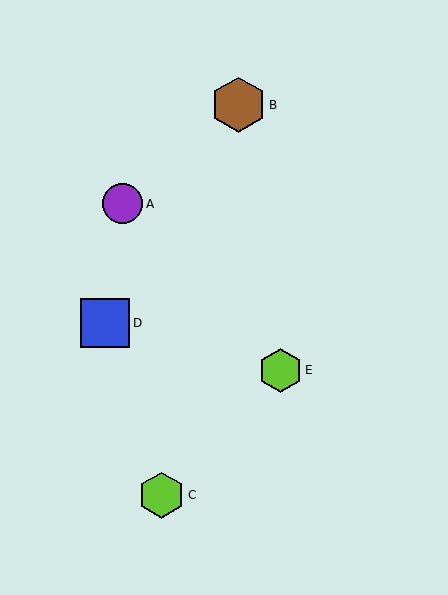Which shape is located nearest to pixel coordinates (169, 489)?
The lime hexagon (labeled C) at (162, 495) is nearest to that location.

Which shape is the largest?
The brown hexagon (labeled B) is the largest.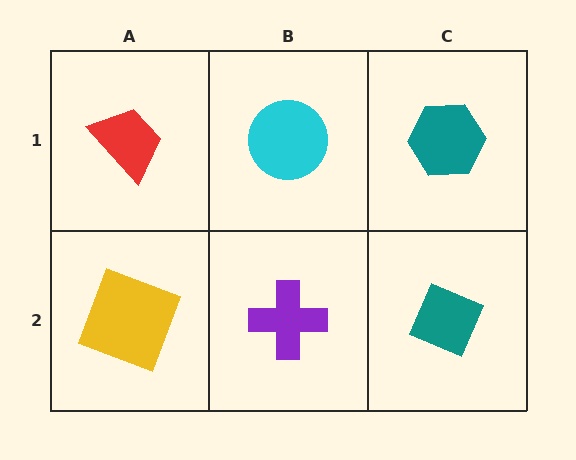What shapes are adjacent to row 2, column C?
A teal hexagon (row 1, column C), a purple cross (row 2, column B).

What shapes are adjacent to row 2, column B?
A cyan circle (row 1, column B), a yellow square (row 2, column A), a teal diamond (row 2, column C).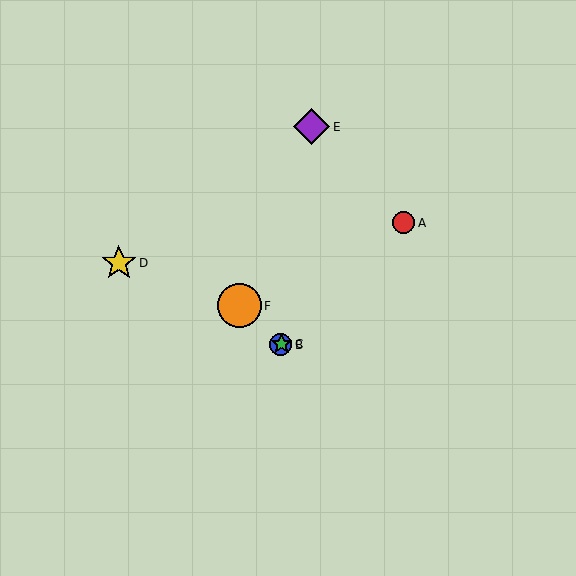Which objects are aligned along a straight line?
Objects A, B, C are aligned along a straight line.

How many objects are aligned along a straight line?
3 objects (A, B, C) are aligned along a straight line.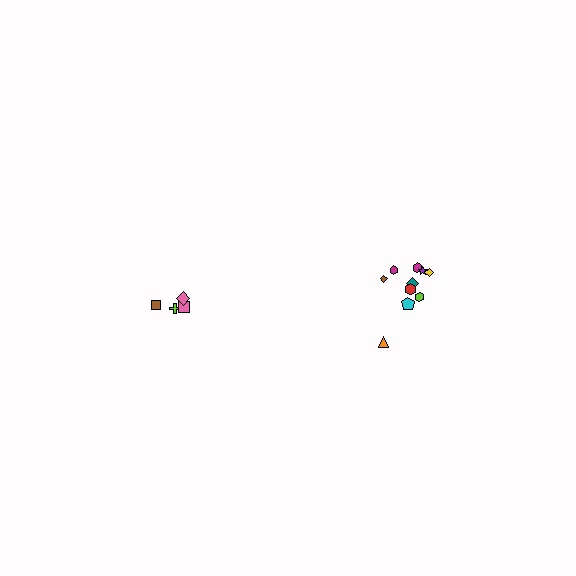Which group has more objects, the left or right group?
The right group.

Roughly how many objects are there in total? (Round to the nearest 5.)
Roughly 15 objects in total.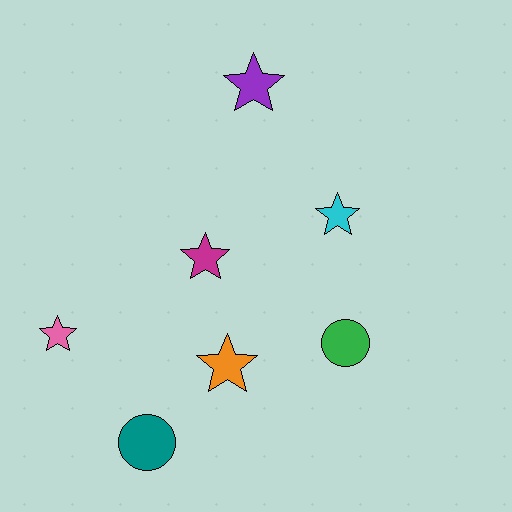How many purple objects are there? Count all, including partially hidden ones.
There is 1 purple object.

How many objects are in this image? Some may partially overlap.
There are 7 objects.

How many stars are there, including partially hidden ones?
There are 5 stars.